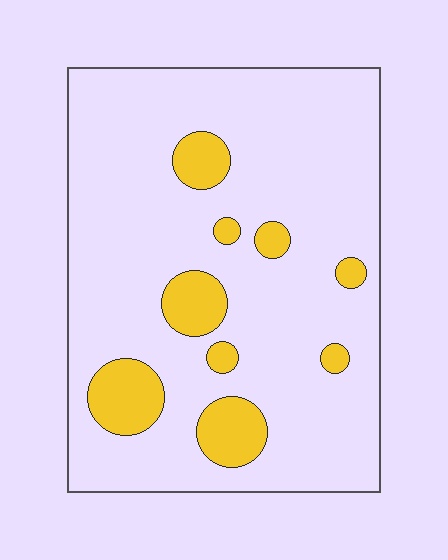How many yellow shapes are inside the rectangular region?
9.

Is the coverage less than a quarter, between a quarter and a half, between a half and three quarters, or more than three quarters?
Less than a quarter.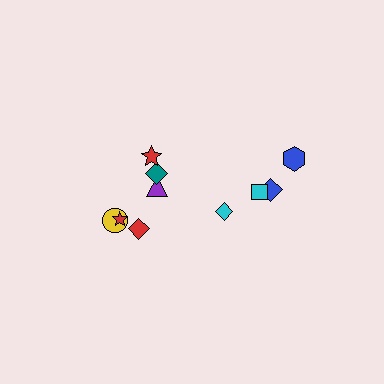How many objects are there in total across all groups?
There are 10 objects.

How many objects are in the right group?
There are 4 objects.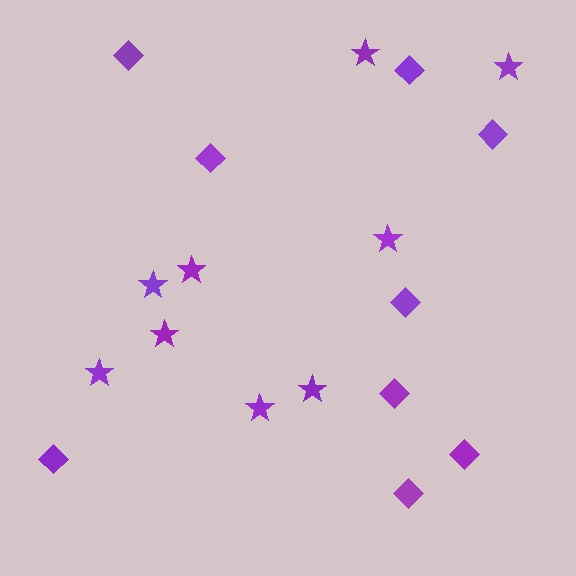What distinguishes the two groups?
There are 2 groups: one group of diamonds (9) and one group of stars (9).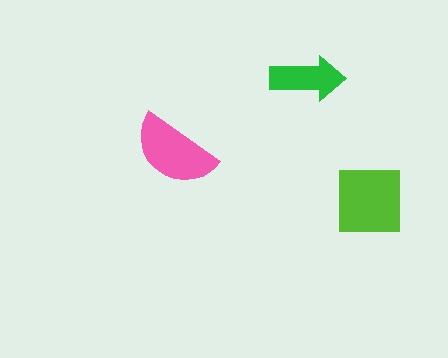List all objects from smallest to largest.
The green arrow, the pink semicircle, the lime square.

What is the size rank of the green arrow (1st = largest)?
3rd.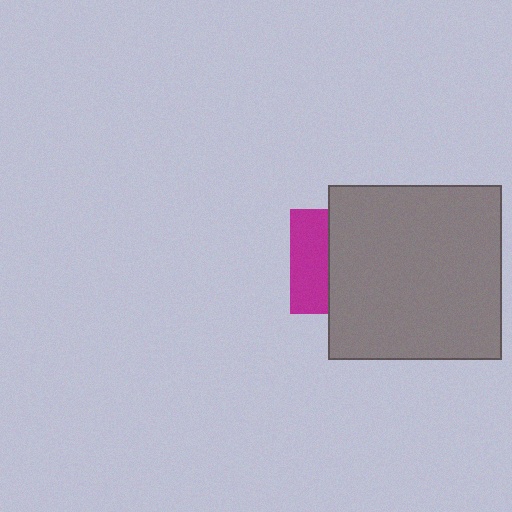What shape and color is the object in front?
The object in front is a gray square.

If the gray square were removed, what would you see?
You would see the complete magenta square.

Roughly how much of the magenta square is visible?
A small part of it is visible (roughly 36%).